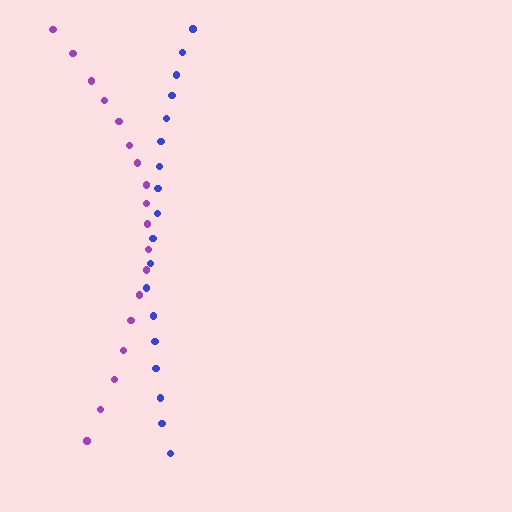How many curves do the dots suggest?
There are 2 distinct paths.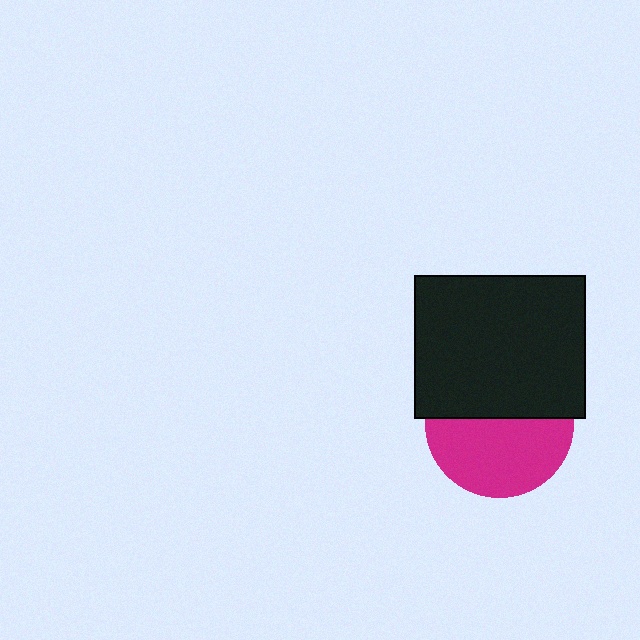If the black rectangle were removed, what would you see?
You would see the complete magenta circle.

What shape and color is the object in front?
The object in front is a black rectangle.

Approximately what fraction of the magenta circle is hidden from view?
Roughly 47% of the magenta circle is hidden behind the black rectangle.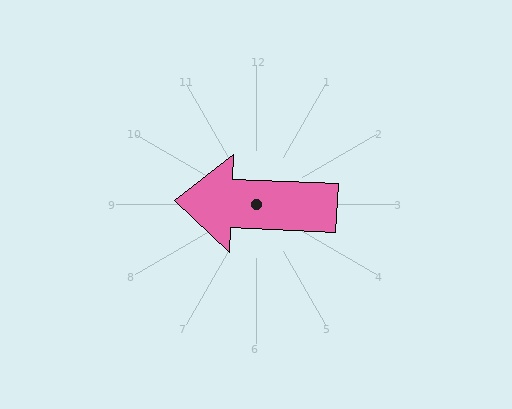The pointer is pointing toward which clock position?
Roughly 9 o'clock.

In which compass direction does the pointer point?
West.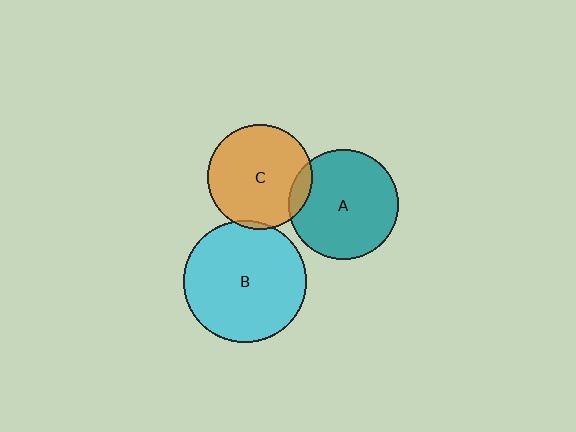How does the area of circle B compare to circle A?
Approximately 1.2 times.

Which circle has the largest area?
Circle B (cyan).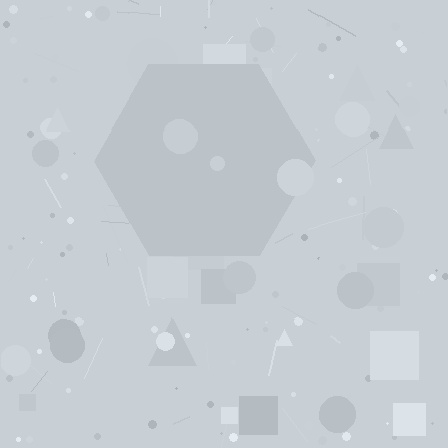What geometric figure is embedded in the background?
A hexagon is embedded in the background.